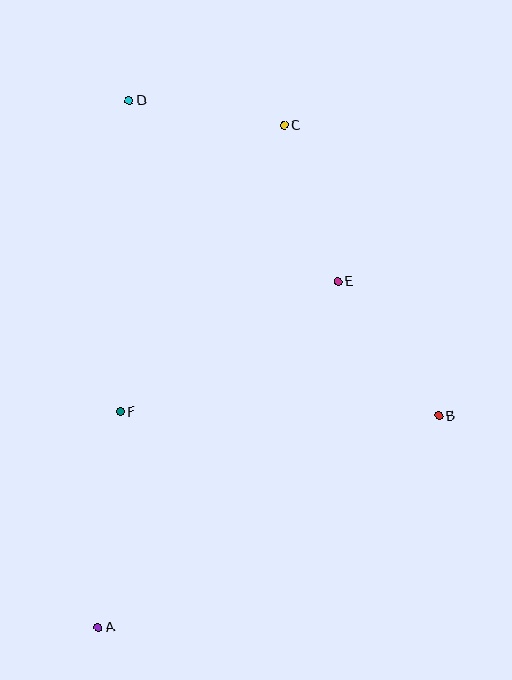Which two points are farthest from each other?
Points A and C are farthest from each other.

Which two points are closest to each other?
Points C and D are closest to each other.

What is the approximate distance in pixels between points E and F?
The distance between E and F is approximately 253 pixels.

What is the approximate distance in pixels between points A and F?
The distance between A and F is approximately 217 pixels.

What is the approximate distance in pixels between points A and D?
The distance between A and D is approximately 527 pixels.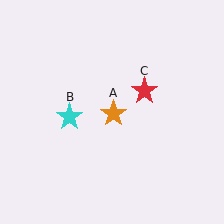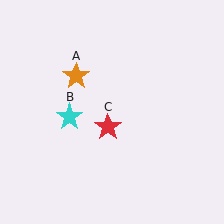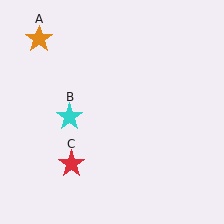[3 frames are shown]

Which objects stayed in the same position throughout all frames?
Cyan star (object B) remained stationary.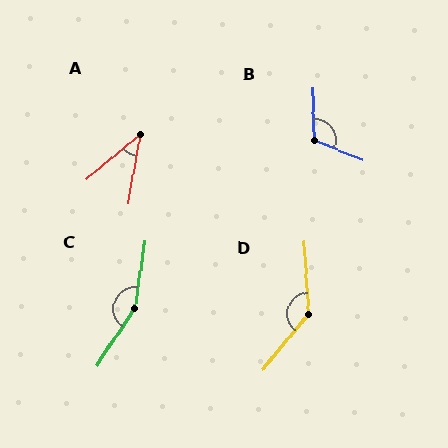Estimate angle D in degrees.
Approximately 137 degrees.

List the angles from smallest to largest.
A (40°), B (113°), D (137°), C (155°).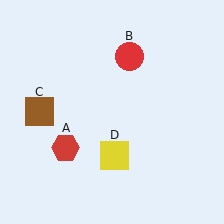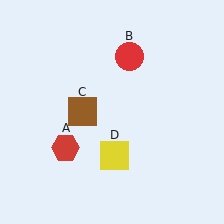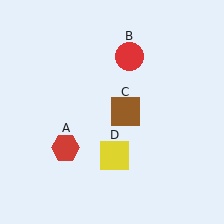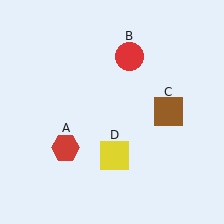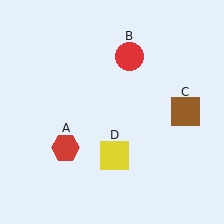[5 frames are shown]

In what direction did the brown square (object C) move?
The brown square (object C) moved right.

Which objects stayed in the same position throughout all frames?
Red hexagon (object A) and red circle (object B) and yellow square (object D) remained stationary.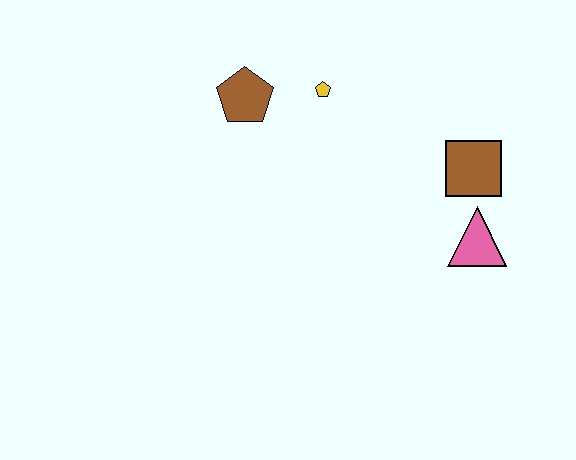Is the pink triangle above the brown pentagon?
No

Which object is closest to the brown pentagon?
The yellow pentagon is closest to the brown pentagon.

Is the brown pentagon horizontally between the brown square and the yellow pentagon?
No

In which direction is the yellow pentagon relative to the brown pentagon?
The yellow pentagon is to the right of the brown pentagon.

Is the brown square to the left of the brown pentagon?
No